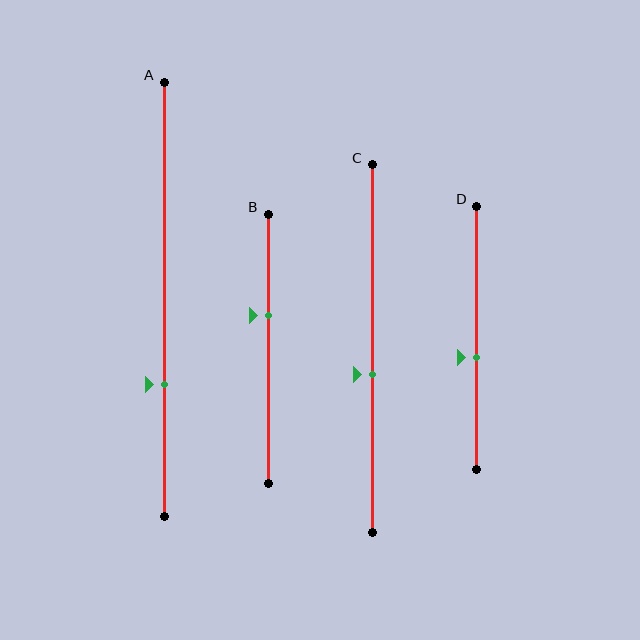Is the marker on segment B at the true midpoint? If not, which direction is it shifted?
No, the marker on segment B is shifted upward by about 12% of the segment length.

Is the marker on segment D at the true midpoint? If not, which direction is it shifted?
No, the marker on segment D is shifted downward by about 8% of the segment length.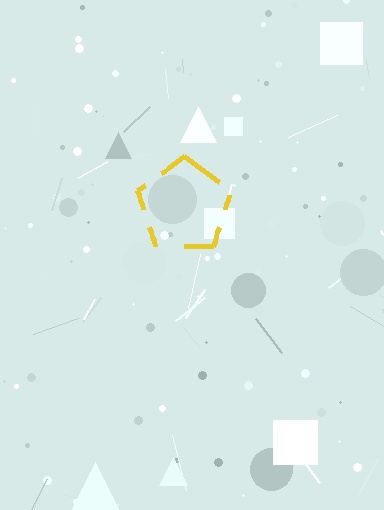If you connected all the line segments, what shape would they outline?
They would outline a pentagon.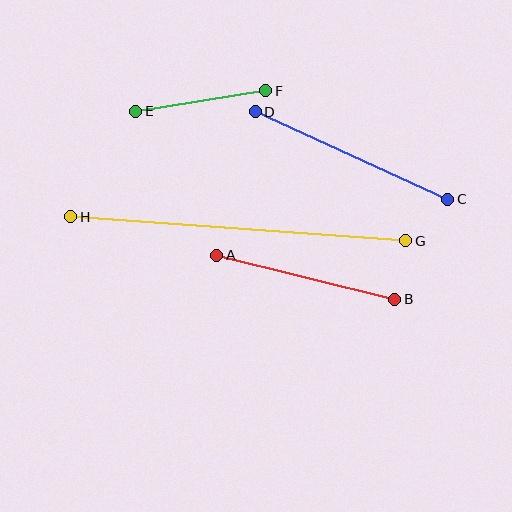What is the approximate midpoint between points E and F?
The midpoint is at approximately (201, 101) pixels.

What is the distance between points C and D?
The distance is approximately 212 pixels.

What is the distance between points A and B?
The distance is approximately 183 pixels.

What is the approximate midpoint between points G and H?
The midpoint is at approximately (238, 229) pixels.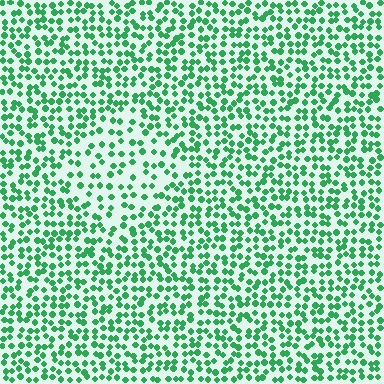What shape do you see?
I see a diamond.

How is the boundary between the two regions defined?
The boundary is defined by a change in element density (approximately 1.7x ratio). All elements are the same color, size, and shape.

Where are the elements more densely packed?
The elements are more densely packed outside the diamond boundary.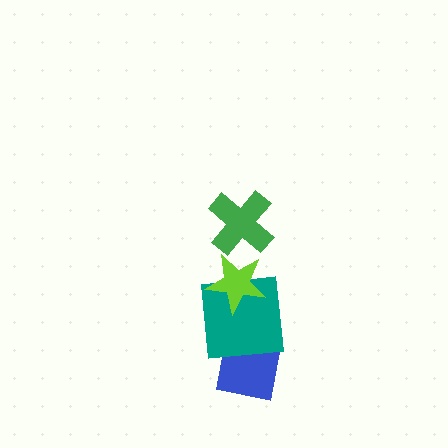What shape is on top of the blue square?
The teal square is on top of the blue square.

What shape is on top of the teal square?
The lime star is on top of the teal square.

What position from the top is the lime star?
The lime star is 2nd from the top.